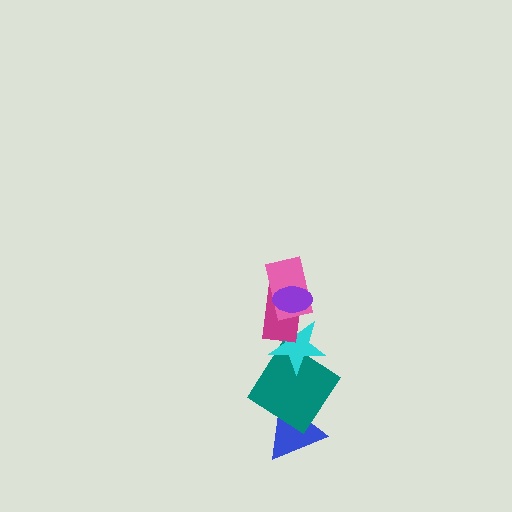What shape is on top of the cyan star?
The magenta rectangle is on top of the cyan star.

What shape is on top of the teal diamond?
The cyan star is on top of the teal diamond.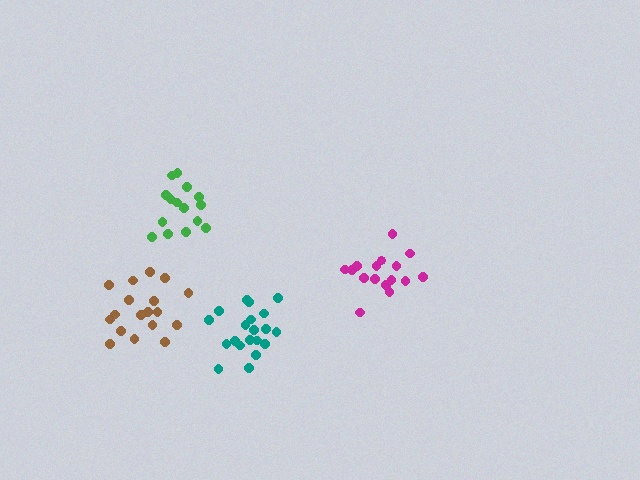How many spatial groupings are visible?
There are 4 spatial groupings.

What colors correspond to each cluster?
The clusters are colored: teal, green, magenta, brown.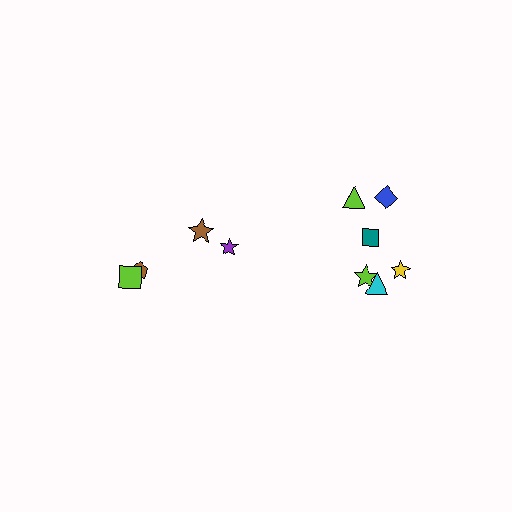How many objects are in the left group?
There are 4 objects.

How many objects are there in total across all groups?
There are 10 objects.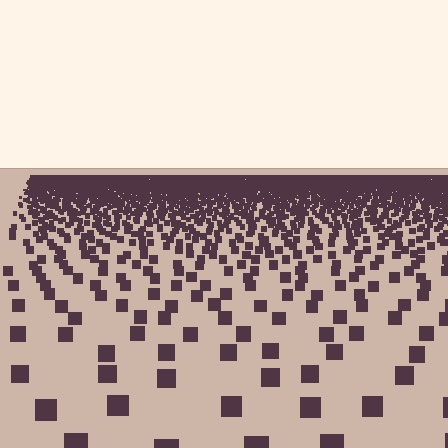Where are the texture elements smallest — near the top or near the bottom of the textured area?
Near the top.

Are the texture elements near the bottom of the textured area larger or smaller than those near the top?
Larger. Near the bottom, elements are closer to the viewer and appear at a bigger on-screen size.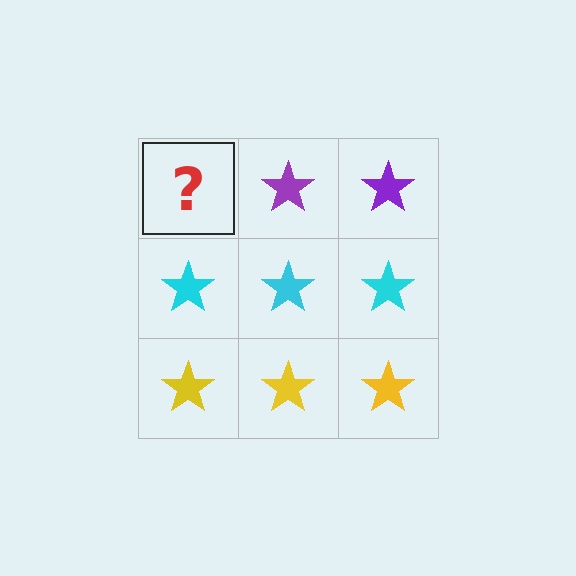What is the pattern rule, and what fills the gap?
The rule is that each row has a consistent color. The gap should be filled with a purple star.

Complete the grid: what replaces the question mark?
The question mark should be replaced with a purple star.